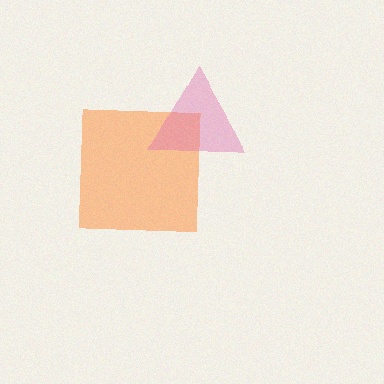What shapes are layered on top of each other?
The layered shapes are: an orange square, a pink triangle.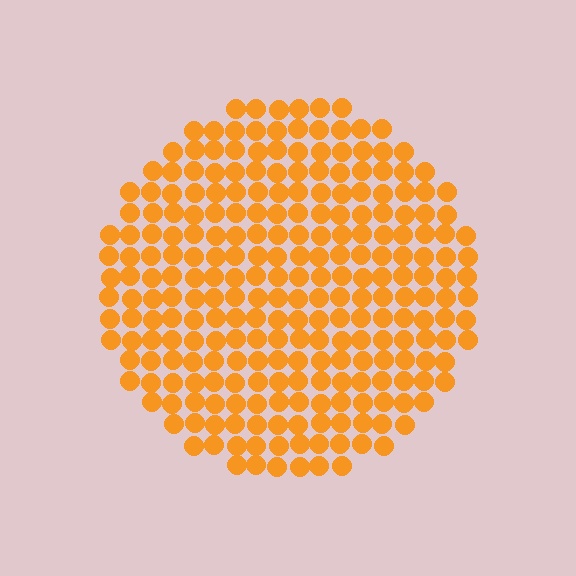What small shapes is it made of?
It is made of small circles.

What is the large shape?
The large shape is a circle.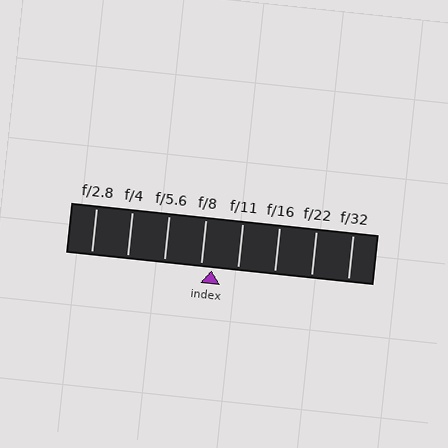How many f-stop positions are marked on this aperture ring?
There are 8 f-stop positions marked.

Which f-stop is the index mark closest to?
The index mark is closest to f/8.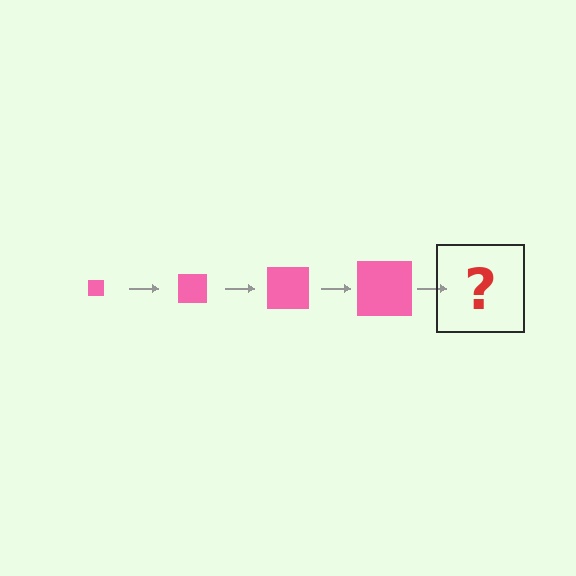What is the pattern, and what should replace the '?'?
The pattern is that the square gets progressively larger each step. The '?' should be a pink square, larger than the previous one.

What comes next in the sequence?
The next element should be a pink square, larger than the previous one.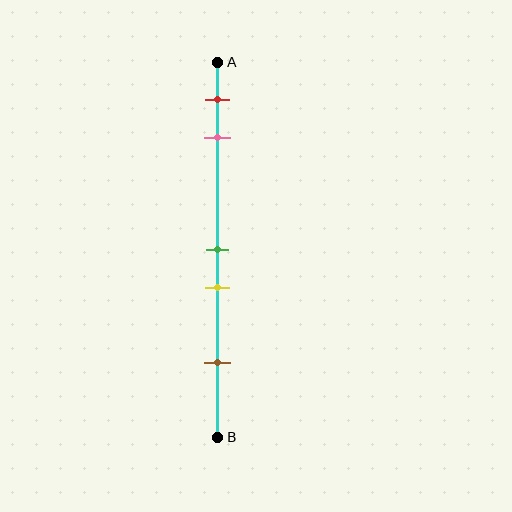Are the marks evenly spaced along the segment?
No, the marks are not evenly spaced.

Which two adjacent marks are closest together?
The green and yellow marks are the closest adjacent pair.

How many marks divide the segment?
There are 5 marks dividing the segment.